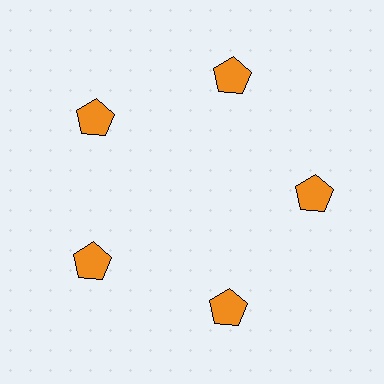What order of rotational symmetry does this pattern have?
This pattern has 5-fold rotational symmetry.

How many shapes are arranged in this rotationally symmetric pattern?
There are 5 shapes, arranged in 5 groups of 1.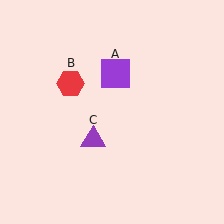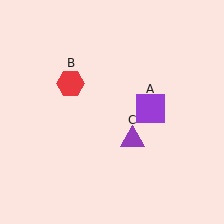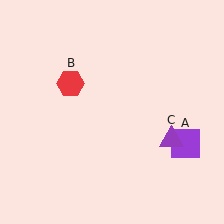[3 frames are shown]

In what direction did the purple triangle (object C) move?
The purple triangle (object C) moved right.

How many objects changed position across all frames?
2 objects changed position: purple square (object A), purple triangle (object C).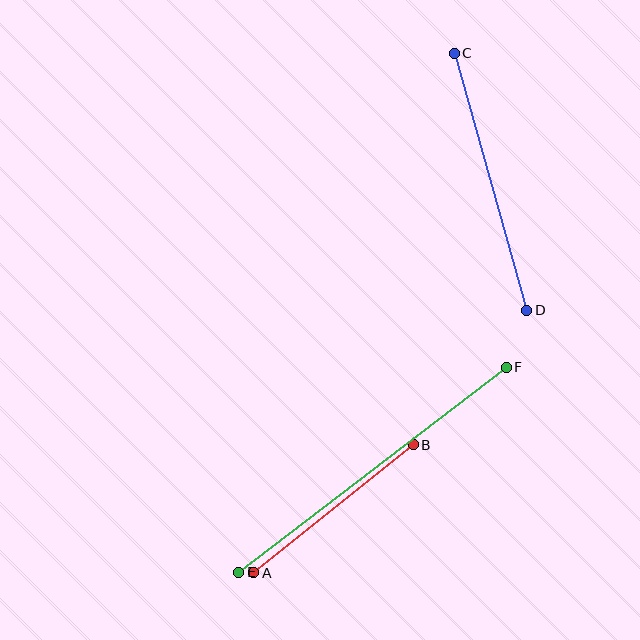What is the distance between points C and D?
The distance is approximately 267 pixels.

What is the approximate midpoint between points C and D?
The midpoint is at approximately (491, 182) pixels.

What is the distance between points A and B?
The distance is approximately 204 pixels.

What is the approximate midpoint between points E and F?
The midpoint is at approximately (372, 470) pixels.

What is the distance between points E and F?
The distance is approximately 337 pixels.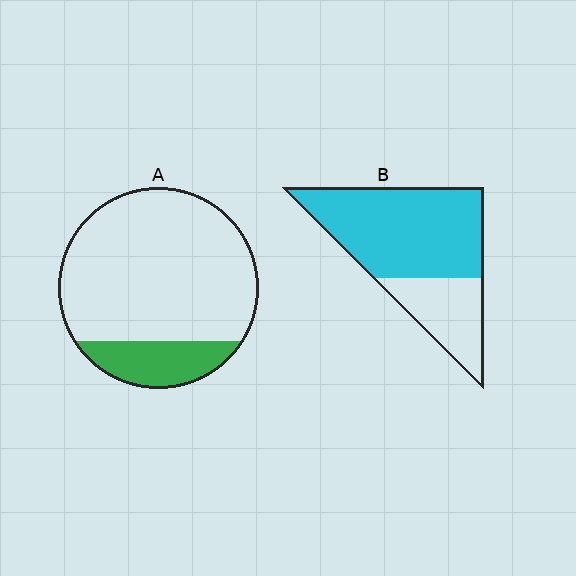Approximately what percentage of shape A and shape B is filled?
A is approximately 20% and B is approximately 70%.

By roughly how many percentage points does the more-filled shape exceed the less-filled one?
By roughly 50 percentage points (B over A).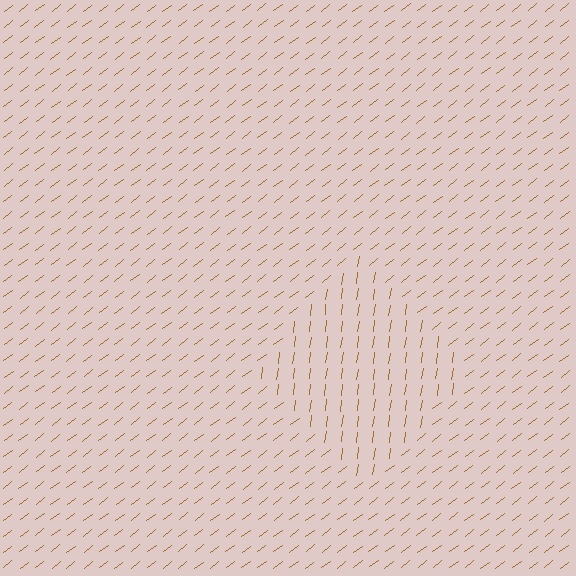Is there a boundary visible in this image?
Yes, there is a texture boundary formed by a change in line orientation.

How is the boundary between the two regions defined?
The boundary is defined purely by a change in line orientation (approximately 45 degrees difference). All lines are the same color and thickness.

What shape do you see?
I see a diamond.